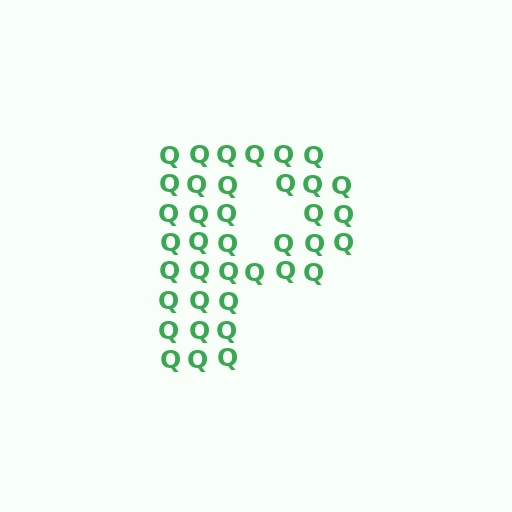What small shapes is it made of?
It is made of small letter Q's.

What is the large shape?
The large shape is the letter P.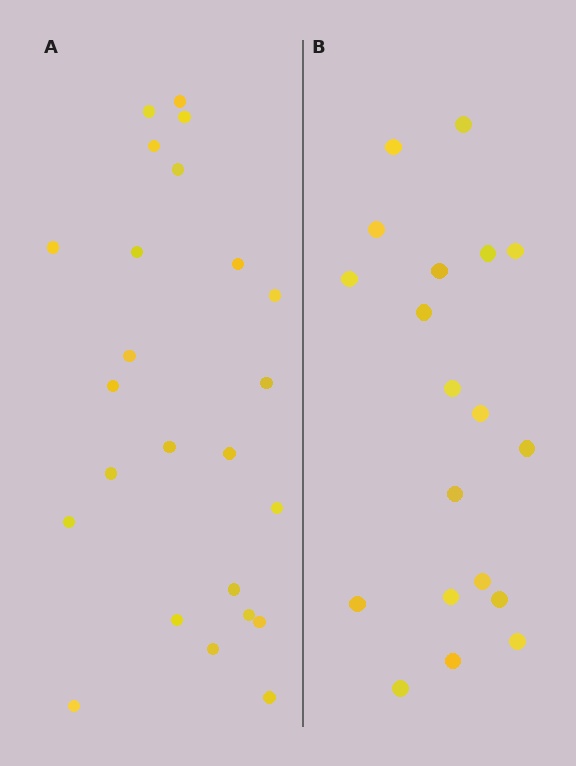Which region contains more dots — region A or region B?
Region A (the left region) has more dots.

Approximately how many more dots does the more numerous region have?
Region A has about 5 more dots than region B.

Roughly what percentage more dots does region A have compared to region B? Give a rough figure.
About 25% more.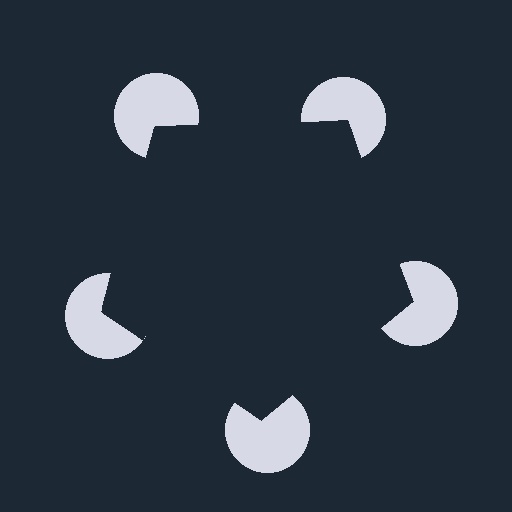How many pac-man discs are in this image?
There are 5 — one at each vertex of the illusory pentagon.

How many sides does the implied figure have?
5 sides.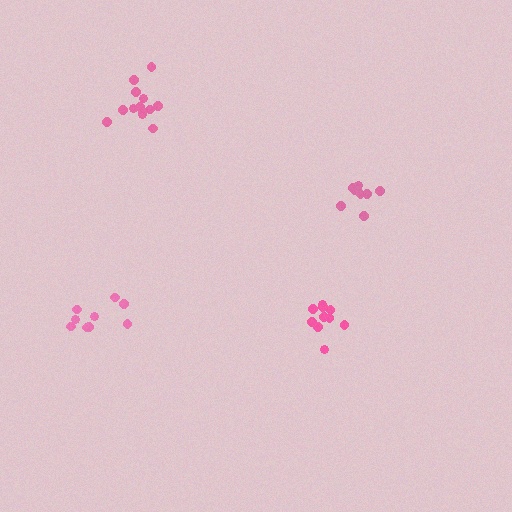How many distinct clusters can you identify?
There are 4 distinct clusters.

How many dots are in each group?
Group 1: 13 dots, Group 2: 10 dots, Group 3: 9 dots, Group 4: 8 dots (40 total).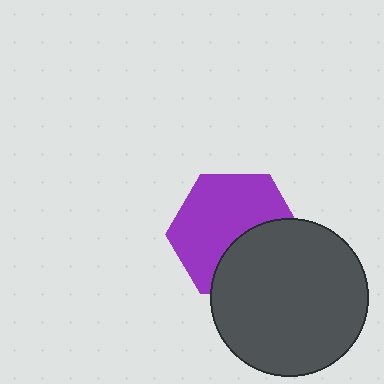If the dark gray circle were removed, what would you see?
You would see the complete purple hexagon.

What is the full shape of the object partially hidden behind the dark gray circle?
The partially hidden object is a purple hexagon.